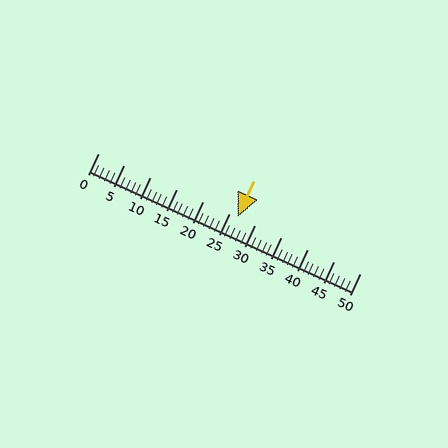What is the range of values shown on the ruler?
The ruler shows values from 0 to 50.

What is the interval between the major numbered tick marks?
The major tick marks are spaced 5 units apart.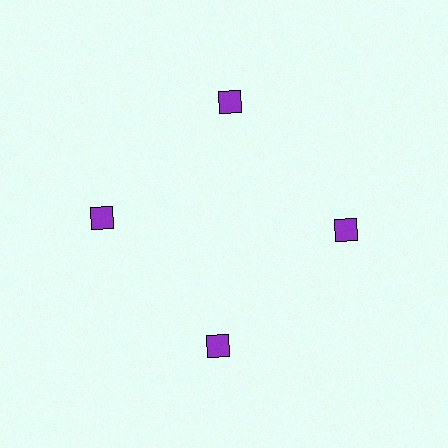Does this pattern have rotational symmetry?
Yes, this pattern has 4-fold rotational symmetry. It looks the same after rotating 90 degrees around the center.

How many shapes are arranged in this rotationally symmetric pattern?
There are 4 shapes, arranged in 4 groups of 1.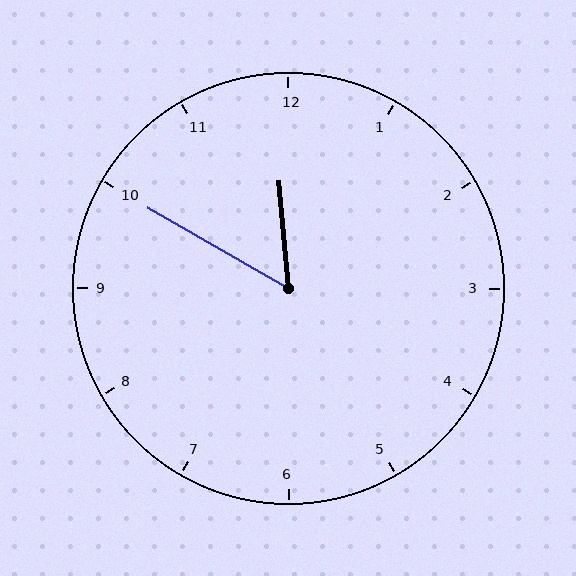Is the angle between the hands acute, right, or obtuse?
It is acute.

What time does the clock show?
11:50.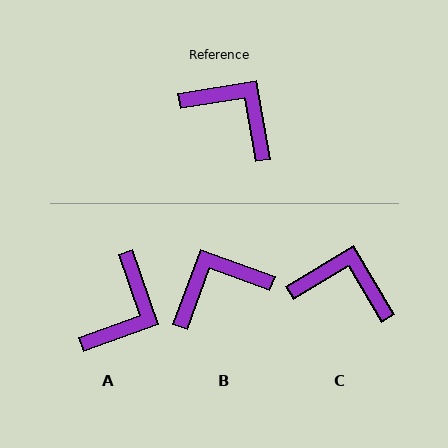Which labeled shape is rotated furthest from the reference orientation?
A, about 80 degrees away.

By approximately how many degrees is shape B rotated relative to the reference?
Approximately 60 degrees counter-clockwise.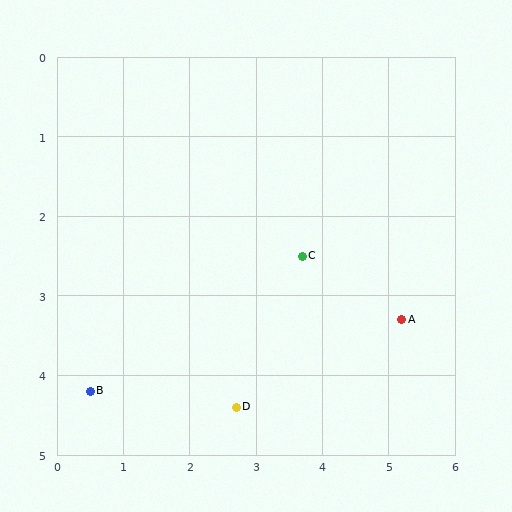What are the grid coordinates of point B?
Point B is at approximately (0.5, 4.2).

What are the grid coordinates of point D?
Point D is at approximately (2.7, 4.4).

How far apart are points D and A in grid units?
Points D and A are about 2.7 grid units apart.